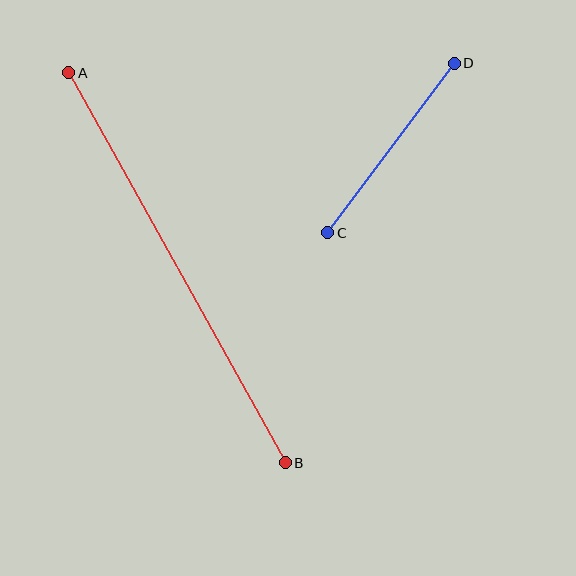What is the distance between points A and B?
The distance is approximately 446 pixels.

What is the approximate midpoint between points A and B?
The midpoint is at approximately (177, 268) pixels.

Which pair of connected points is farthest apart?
Points A and B are farthest apart.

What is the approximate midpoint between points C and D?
The midpoint is at approximately (391, 148) pixels.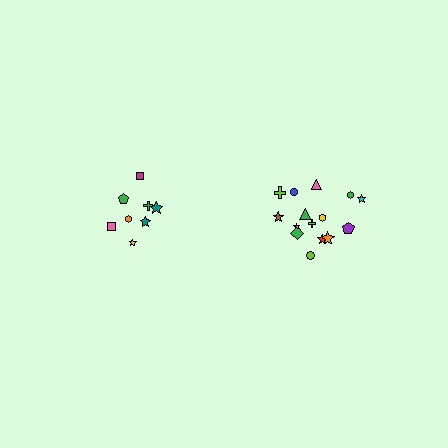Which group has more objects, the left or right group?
The right group.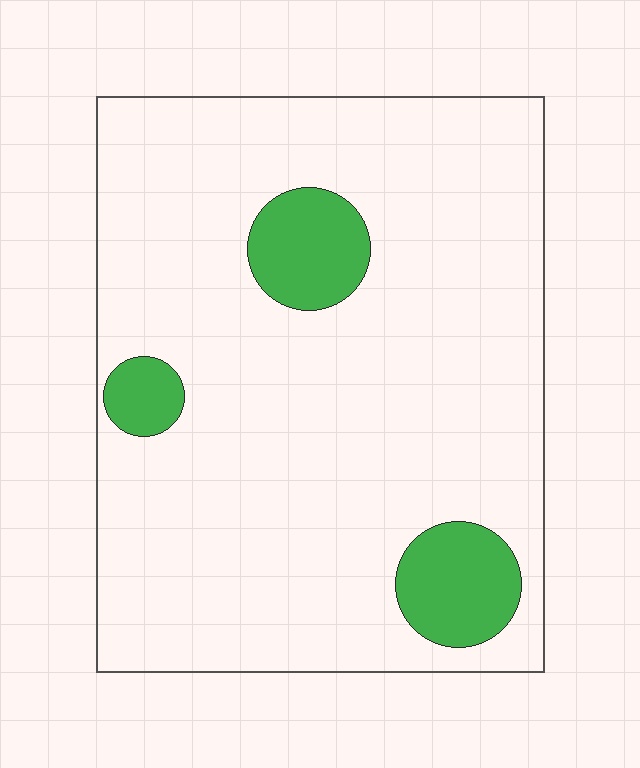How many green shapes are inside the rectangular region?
3.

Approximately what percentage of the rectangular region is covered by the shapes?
Approximately 10%.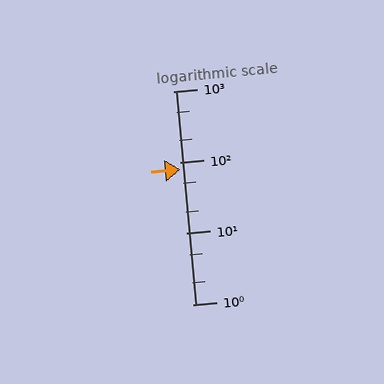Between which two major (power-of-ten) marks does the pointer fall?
The pointer is between 10 and 100.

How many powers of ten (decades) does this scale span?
The scale spans 3 decades, from 1 to 1000.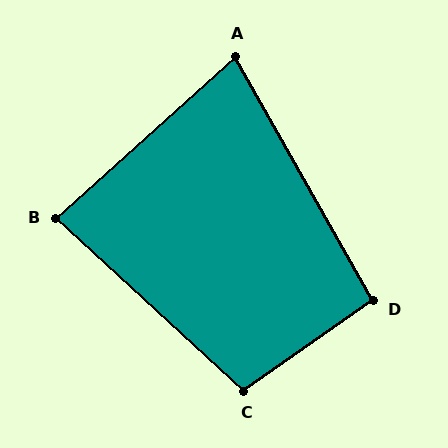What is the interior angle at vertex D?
Approximately 95 degrees (obtuse).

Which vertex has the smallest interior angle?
A, at approximately 77 degrees.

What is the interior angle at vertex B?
Approximately 85 degrees (acute).